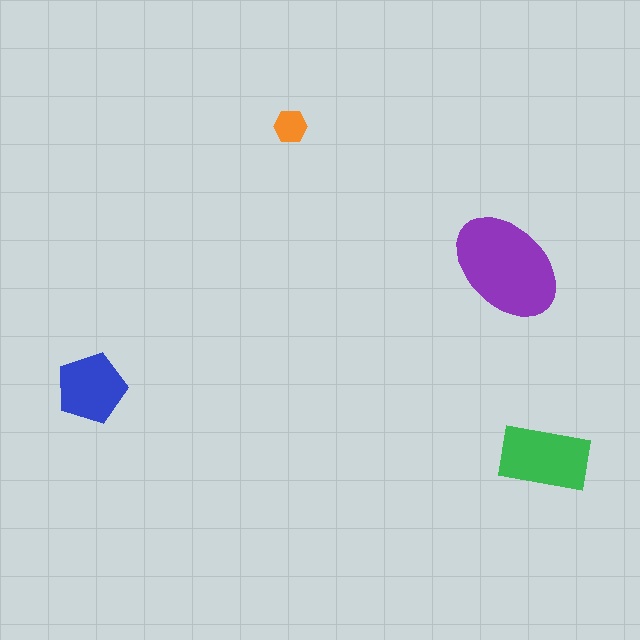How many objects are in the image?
There are 4 objects in the image.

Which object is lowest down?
The green rectangle is bottommost.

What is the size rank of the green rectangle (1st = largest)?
2nd.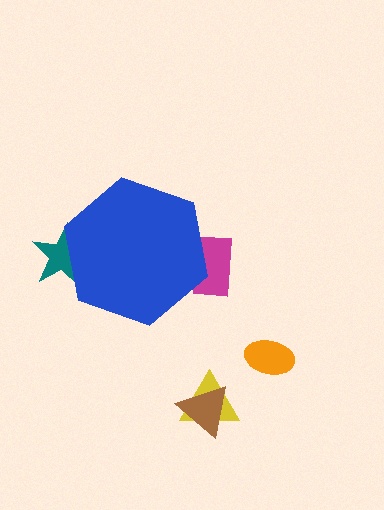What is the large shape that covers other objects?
A blue hexagon.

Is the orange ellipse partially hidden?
No, the orange ellipse is fully visible.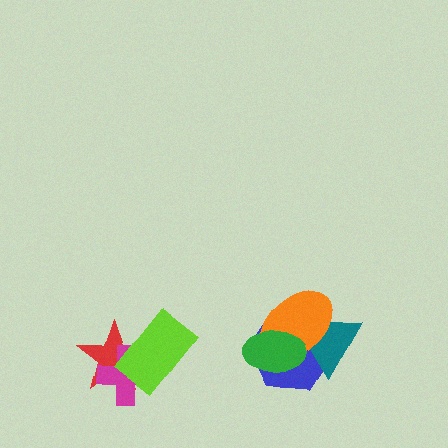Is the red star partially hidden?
Yes, it is partially covered by another shape.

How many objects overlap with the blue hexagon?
3 objects overlap with the blue hexagon.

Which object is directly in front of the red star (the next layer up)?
The magenta cross is directly in front of the red star.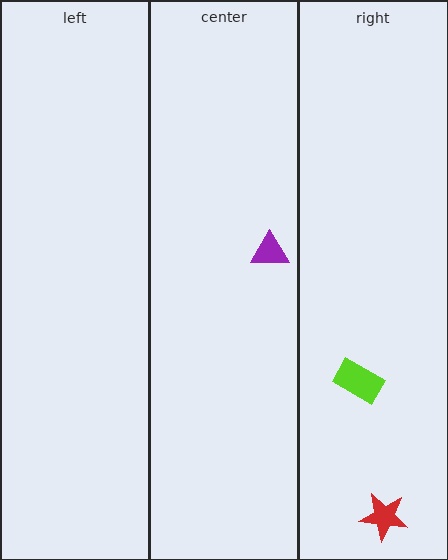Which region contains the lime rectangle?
The right region.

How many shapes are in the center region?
1.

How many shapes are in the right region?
2.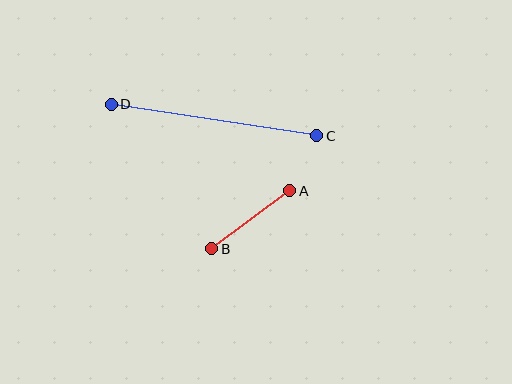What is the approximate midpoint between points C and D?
The midpoint is at approximately (214, 120) pixels.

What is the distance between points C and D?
The distance is approximately 208 pixels.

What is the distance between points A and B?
The distance is approximately 97 pixels.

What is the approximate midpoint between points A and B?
The midpoint is at approximately (251, 220) pixels.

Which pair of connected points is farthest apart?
Points C and D are farthest apart.